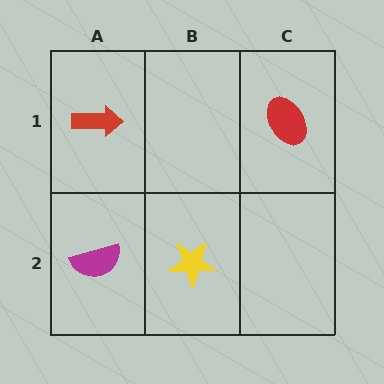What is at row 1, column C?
A red ellipse.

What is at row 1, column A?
A red arrow.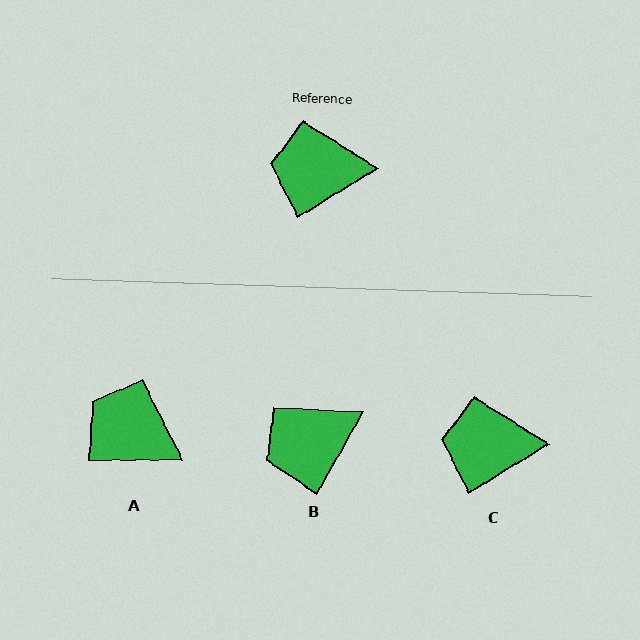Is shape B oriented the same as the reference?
No, it is off by about 29 degrees.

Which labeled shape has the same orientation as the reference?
C.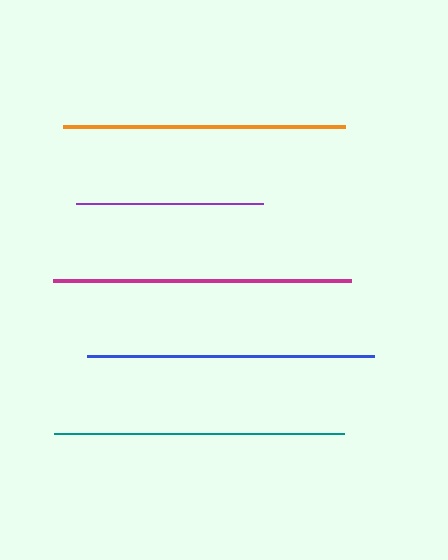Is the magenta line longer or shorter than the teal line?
The magenta line is longer than the teal line.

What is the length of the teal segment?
The teal segment is approximately 290 pixels long.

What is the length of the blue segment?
The blue segment is approximately 287 pixels long.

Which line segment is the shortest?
The purple line is the shortest at approximately 187 pixels.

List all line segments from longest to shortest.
From longest to shortest: magenta, teal, blue, orange, purple.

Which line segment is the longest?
The magenta line is the longest at approximately 298 pixels.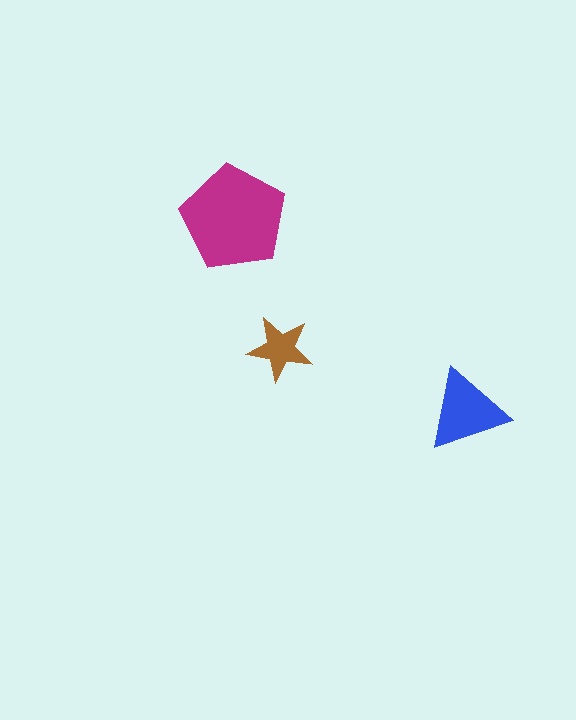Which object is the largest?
The magenta pentagon.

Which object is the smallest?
The brown star.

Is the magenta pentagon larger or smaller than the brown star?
Larger.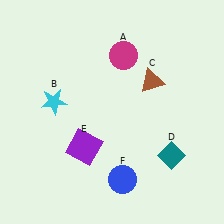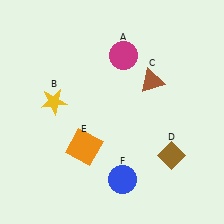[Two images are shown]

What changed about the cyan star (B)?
In Image 1, B is cyan. In Image 2, it changed to yellow.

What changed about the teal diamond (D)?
In Image 1, D is teal. In Image 2, it changed to brown.